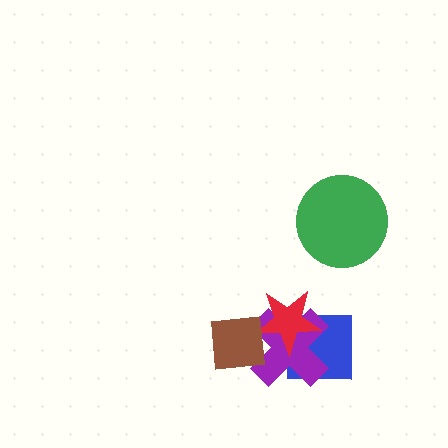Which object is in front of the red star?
The brown square is in front of the red star.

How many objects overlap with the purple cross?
3 objects overlap with the purple cross.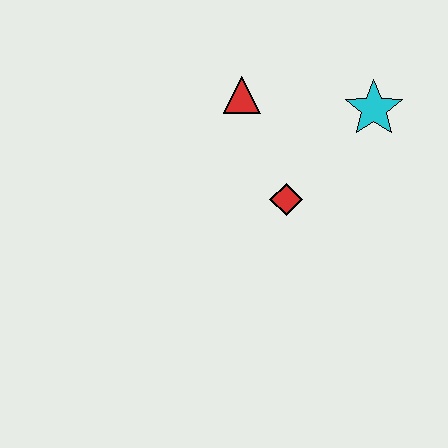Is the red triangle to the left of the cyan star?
Yes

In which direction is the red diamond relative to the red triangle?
The red diamond is below the red triangle.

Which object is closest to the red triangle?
The red diamond is closest to the red triangle.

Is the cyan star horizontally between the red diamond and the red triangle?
No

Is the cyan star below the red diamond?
No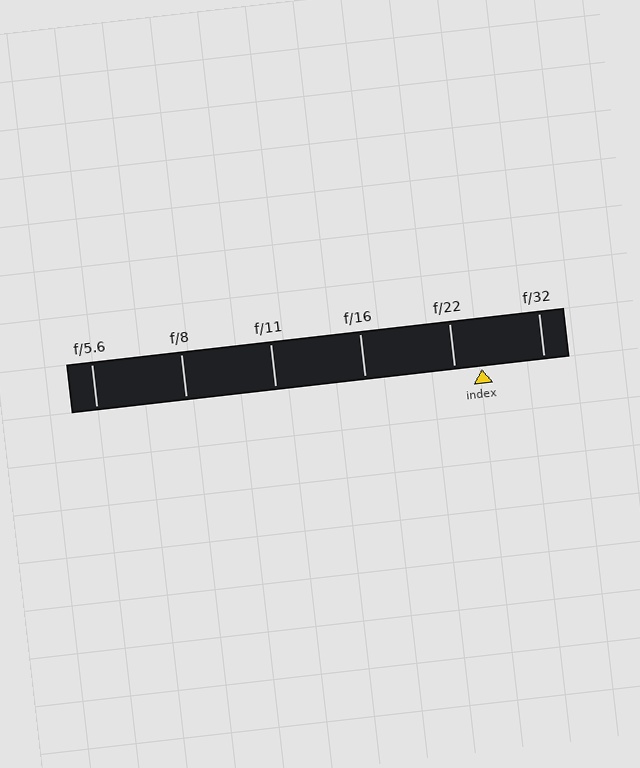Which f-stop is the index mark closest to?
The index mark is closest to f/22.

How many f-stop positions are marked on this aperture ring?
There are 6 f-stop positions marked.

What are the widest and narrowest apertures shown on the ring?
The widest aperture shown is f/5.6 and the narrowest is f/32.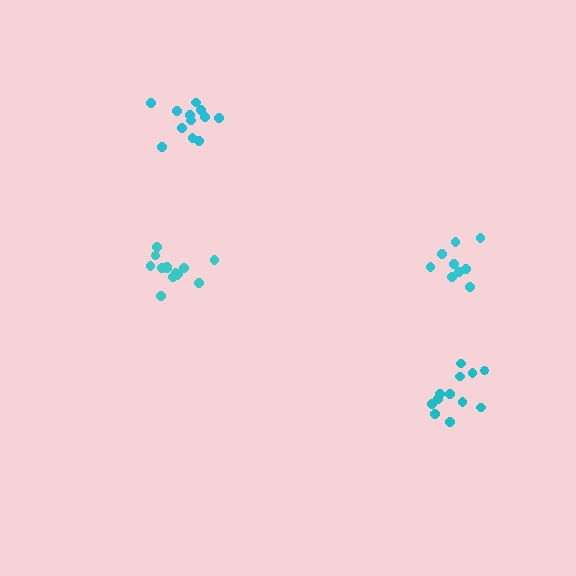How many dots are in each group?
Group 1: 14 dots, Group 2: 12 dots, Group 3: 12 dots, Group 4: 9 dots (47 total).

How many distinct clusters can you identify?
There are 4 distinct clusters.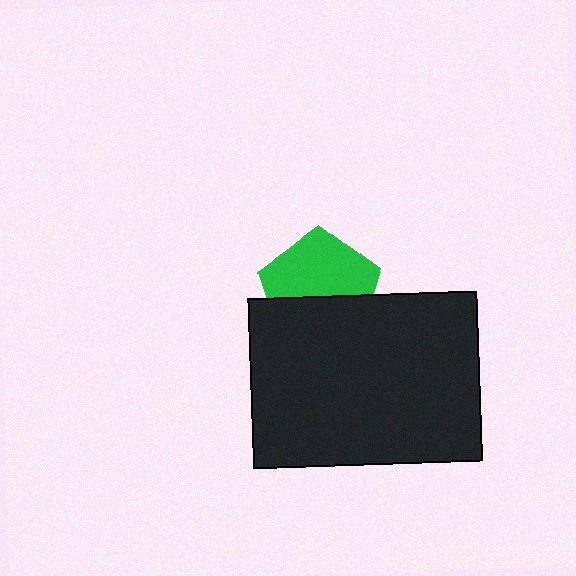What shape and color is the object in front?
The object in front is a black rectangle.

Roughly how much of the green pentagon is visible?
About half of it is visible (roughly 58%).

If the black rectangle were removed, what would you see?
You would see the complete green pentagon.